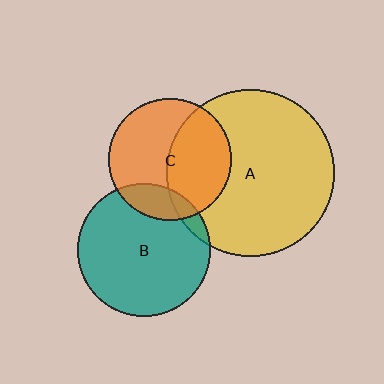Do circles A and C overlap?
Yes.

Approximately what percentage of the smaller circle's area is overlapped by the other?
Approximately 45%.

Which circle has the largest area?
Circle A (yellow).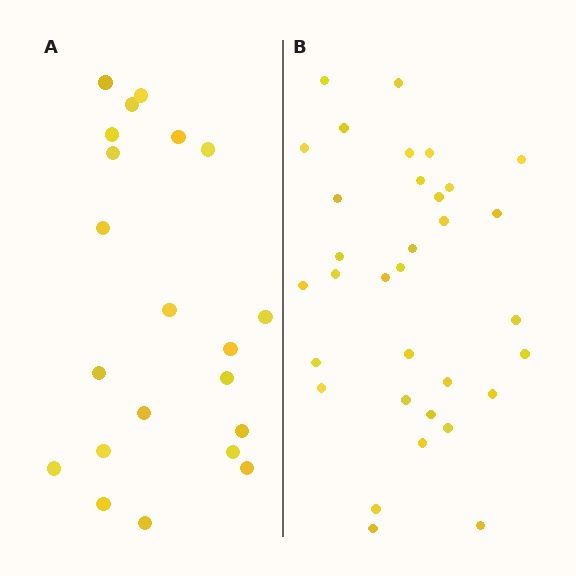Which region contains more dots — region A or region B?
Region B (the right region) has more dots.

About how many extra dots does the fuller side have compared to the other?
Region B has roughly 12 or so more dots than region A.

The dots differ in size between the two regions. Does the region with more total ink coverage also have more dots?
No. Region A has more total ink coverage because its dots are larger, but region B actually contains more individual dots. Total area can be misleading — the number of items is what matters here.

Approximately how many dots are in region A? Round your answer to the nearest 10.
About 20 dots. (The exact count is 21, which rounds to 20.)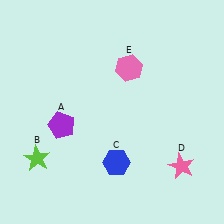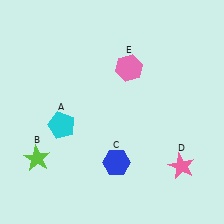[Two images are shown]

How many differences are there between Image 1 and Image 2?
There is 1 difference between the two images.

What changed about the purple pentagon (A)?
In Image 1, A is purple. In Image 2, it changed to cyan.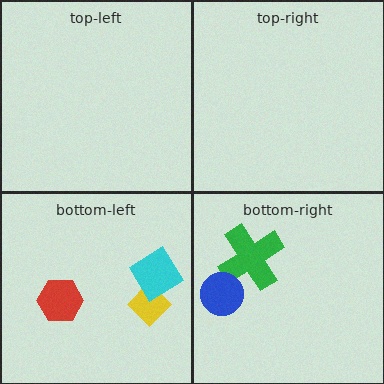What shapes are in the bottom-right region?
The green cross, the blue circle.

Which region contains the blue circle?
The bottom-right region.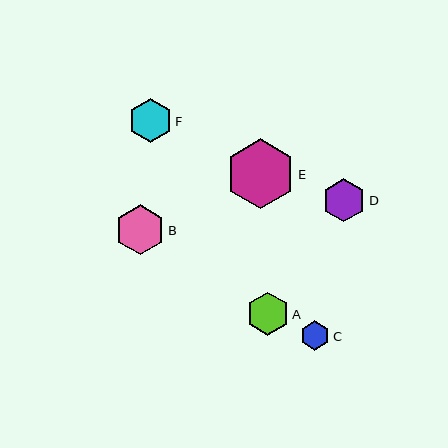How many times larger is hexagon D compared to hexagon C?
Hexagon D is approximately 1.5 times the size of hexagon C.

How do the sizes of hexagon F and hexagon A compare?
Hexagon F and hexagon A are approximately the same size.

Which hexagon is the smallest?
Hexagon C is the smallest with a size of approximately 30 pixels.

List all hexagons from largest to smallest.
From largest to smallest: E, B, F, A, D, C.